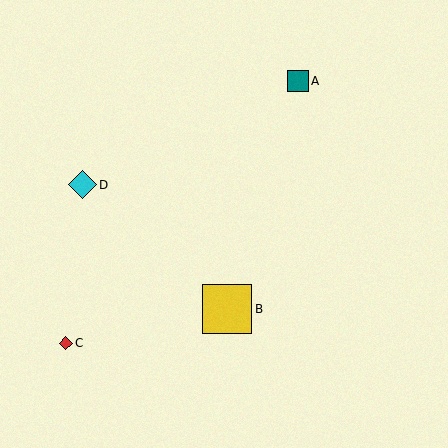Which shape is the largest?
The yellow square (labeled B) is the largest.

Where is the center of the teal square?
The center of the teal square is at (298, 81).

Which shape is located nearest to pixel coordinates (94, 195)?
The cyan diamond (labeled D) at (83, 185) is nearest to that location.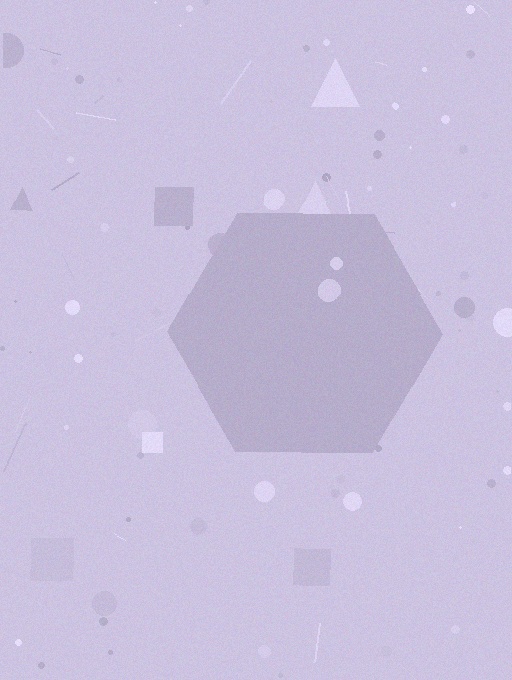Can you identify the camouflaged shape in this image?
The camouflaged shape is a hexagon.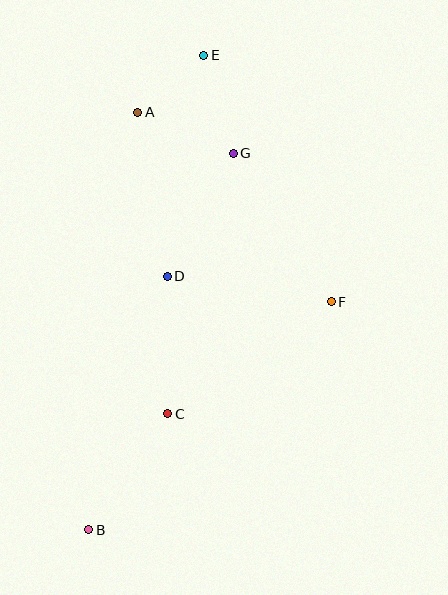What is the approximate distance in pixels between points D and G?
The distance between D and G is approximately 140 pixels.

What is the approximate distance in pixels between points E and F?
The distance between E and F is approximately 277 pixels.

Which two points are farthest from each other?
Points B and E are farthest from each other.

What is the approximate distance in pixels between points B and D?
The distance between B and D is approximately 265 pixels.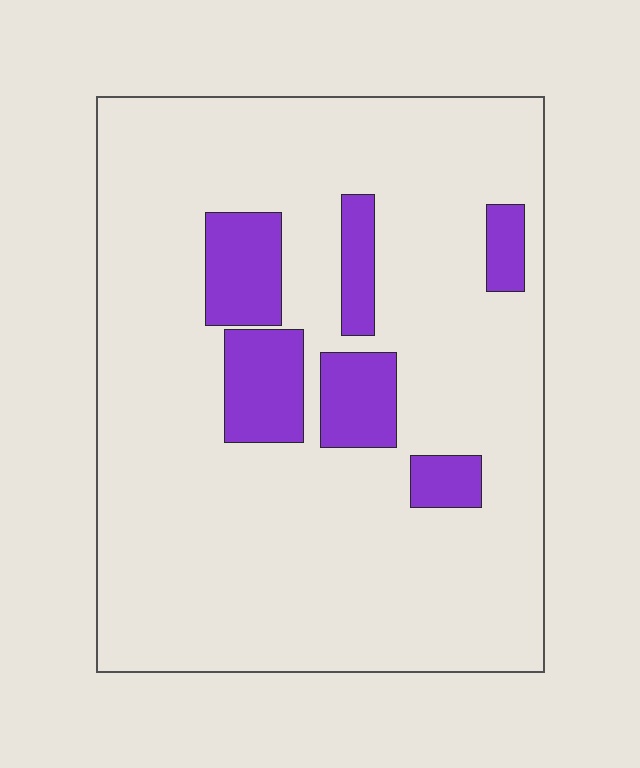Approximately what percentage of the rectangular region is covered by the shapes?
Approximately 15%.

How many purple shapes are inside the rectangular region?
6.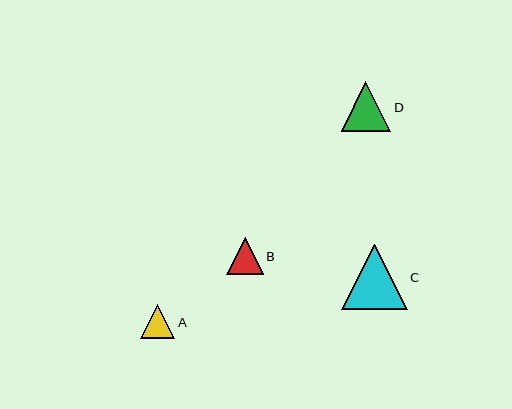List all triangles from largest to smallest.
From largest to smallest: C, D, B, A.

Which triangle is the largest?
Triangle C is the largest with a size of approximately 66 pixels.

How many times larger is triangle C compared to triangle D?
Triangle C is approximately 1.3 times the size of triangle D.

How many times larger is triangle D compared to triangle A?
Triangle D is approximately 1.4 times the size of triangle A.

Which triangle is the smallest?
Triangle A is the smallest with a size of approximately 34 pixels.